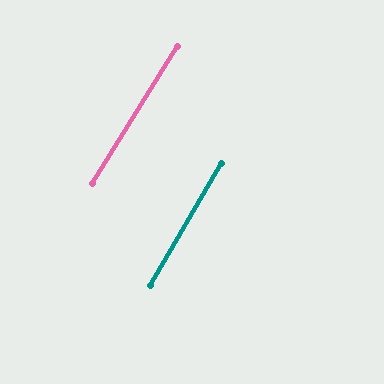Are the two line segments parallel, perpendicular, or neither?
Parallel — their directions differ by only 1.7°.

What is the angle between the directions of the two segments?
Approximately 2 degrees.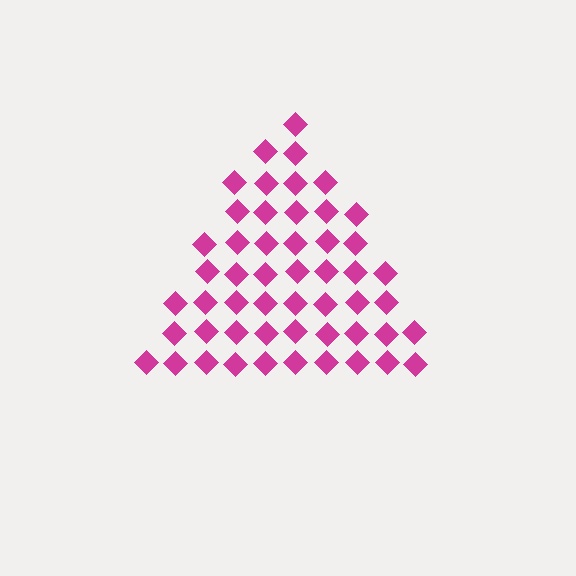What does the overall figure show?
The overall figure shows a triangle.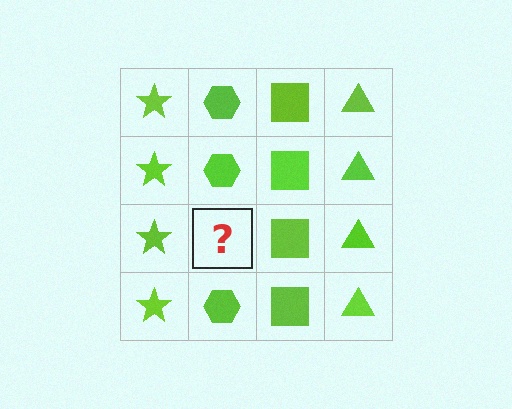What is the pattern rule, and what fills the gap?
The rule is that each column has a consistent shape. The gap should be filled with a lime hexagon.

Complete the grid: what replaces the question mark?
The question mark should be replaced with a lime hexagon.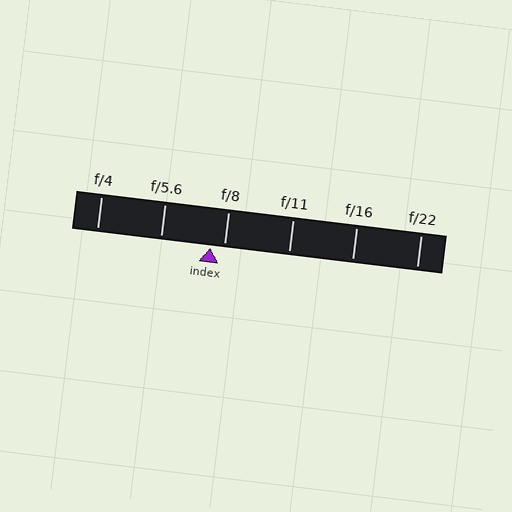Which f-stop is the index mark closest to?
The index mark is closest to f/8.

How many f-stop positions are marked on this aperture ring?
There are 6 f-stop positions marked.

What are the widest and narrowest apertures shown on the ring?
The widest aperture shown is f/4 and the narrowest is f/22.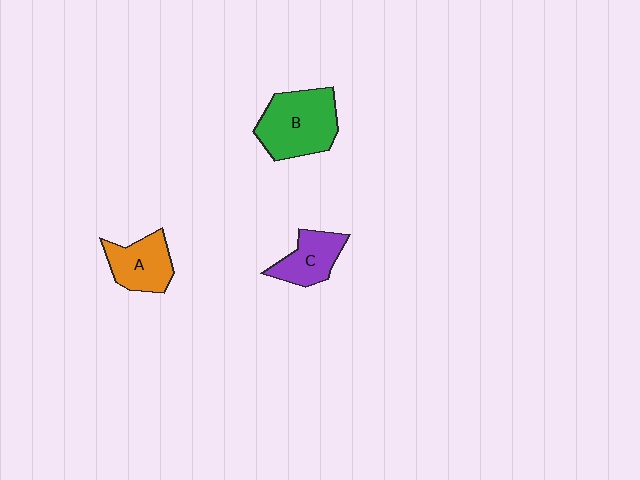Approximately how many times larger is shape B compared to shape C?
Approximately 1.7 times.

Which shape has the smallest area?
Shape C (purple).